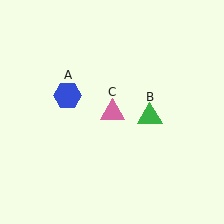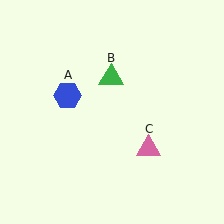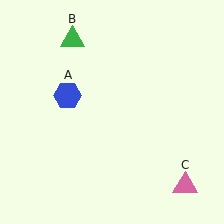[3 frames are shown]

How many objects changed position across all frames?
2 objects changed position: green triangle (object B), pink triangle (object C).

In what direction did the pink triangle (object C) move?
The pink triangle (object C) moved down and to the right.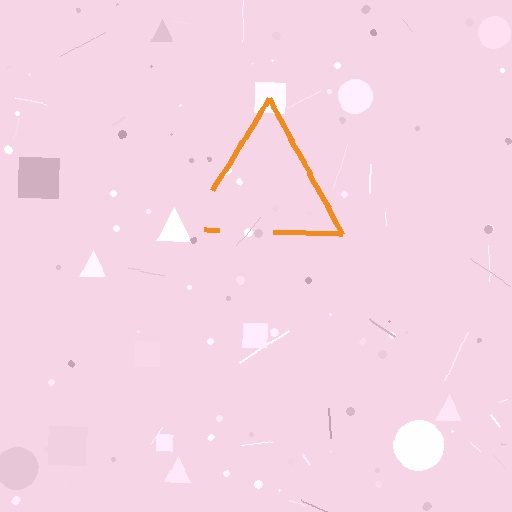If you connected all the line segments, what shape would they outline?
They would outline a triangle.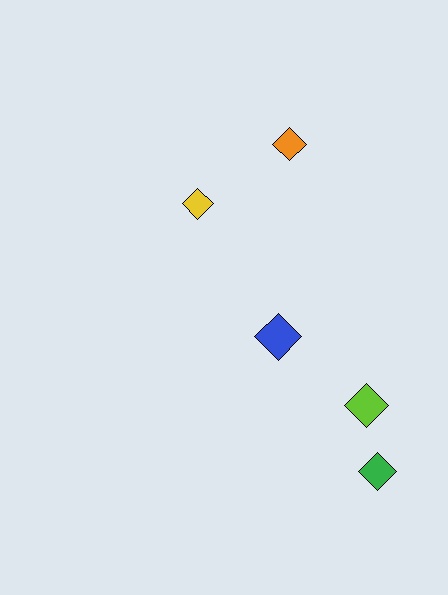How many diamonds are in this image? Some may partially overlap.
There are 5 diamonds.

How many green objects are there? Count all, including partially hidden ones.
There is 1 green object.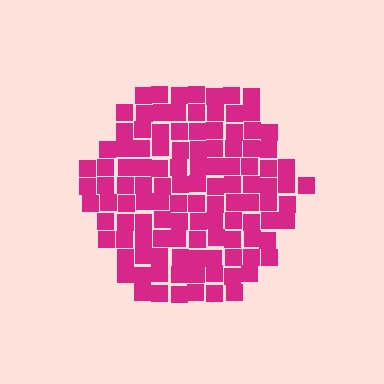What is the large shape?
The large shape is a hexagon.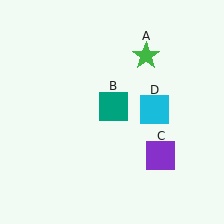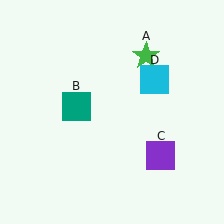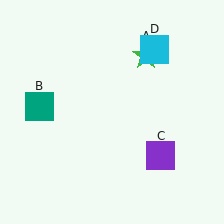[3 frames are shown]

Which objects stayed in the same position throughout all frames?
Green star (object A) and purple square (object C) remained stationary.